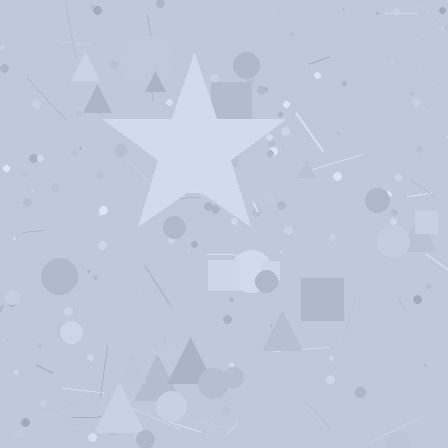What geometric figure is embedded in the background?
A star is embedded in the background.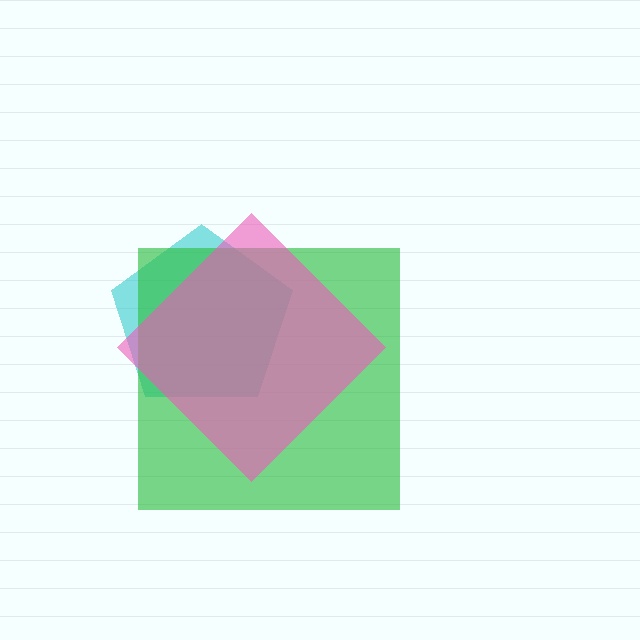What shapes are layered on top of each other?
The layered shapes are: a cyan pentagon, a green square, a pink diamond.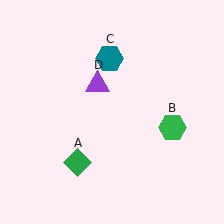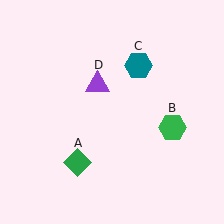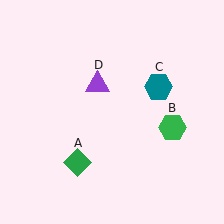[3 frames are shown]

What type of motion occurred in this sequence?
The teal hexagon (object C) rotated clockwise around the center of the scene.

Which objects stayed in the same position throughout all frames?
Green diamond (object A) and green hexagon (object B) and purple triangle (object D) remained stationary.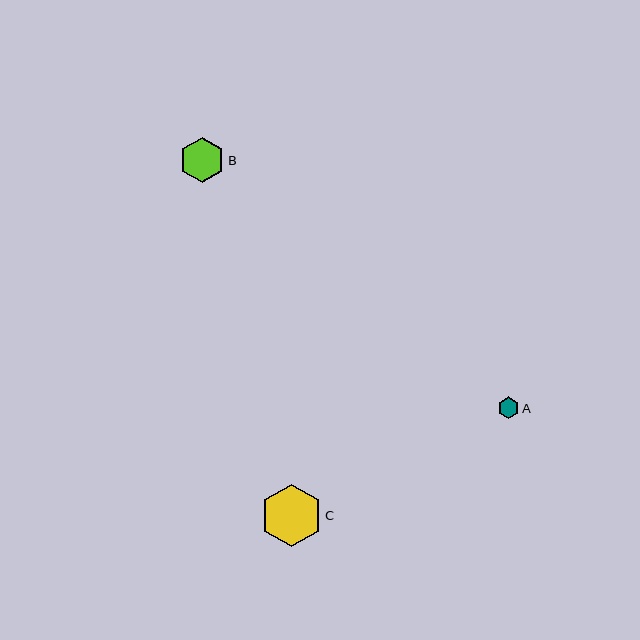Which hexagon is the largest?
Hexagon C is the largest with a size of approximately 62 pixels.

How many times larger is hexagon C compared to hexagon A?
Hexagon C is approximately 2.9 times the size of hexagon A.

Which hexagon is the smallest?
Hexagon A is the smallest with a size of approximately 21 pixels.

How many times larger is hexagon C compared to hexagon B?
Hexagon C is approximately 1.4 times the size of hexagon B.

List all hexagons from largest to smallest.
From largest to smallest: C, B, A.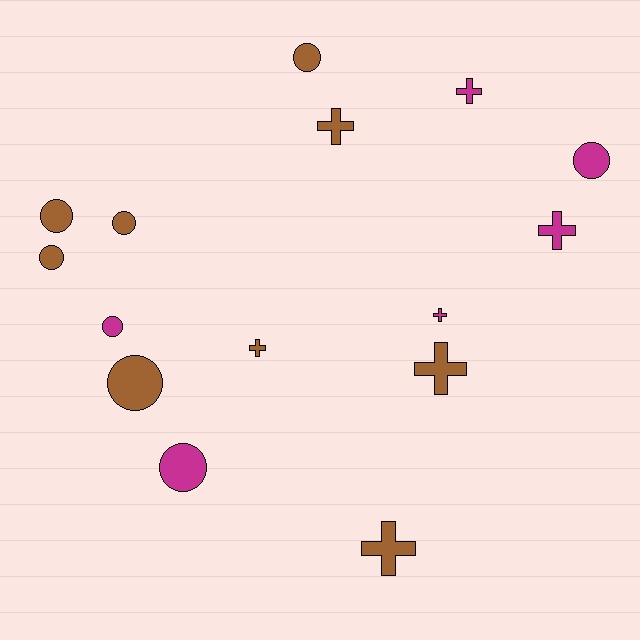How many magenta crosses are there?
There are 3 magenta crosses.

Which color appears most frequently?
Brown, with 9 objects.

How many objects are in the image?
There are 15 objects.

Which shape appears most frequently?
Circle, with 8 objects.